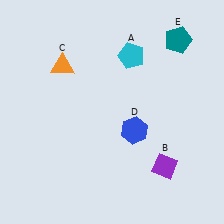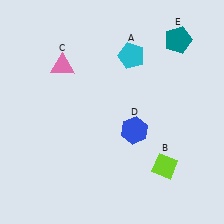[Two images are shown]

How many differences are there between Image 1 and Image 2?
There are 2 differences between the two images.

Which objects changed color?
B changed from purple to lime. C changed from orange to pink.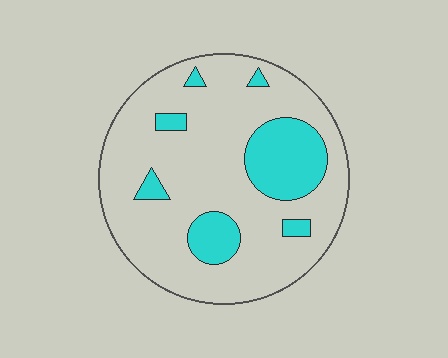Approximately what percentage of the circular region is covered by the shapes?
Approximately 20%.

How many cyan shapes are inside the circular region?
7.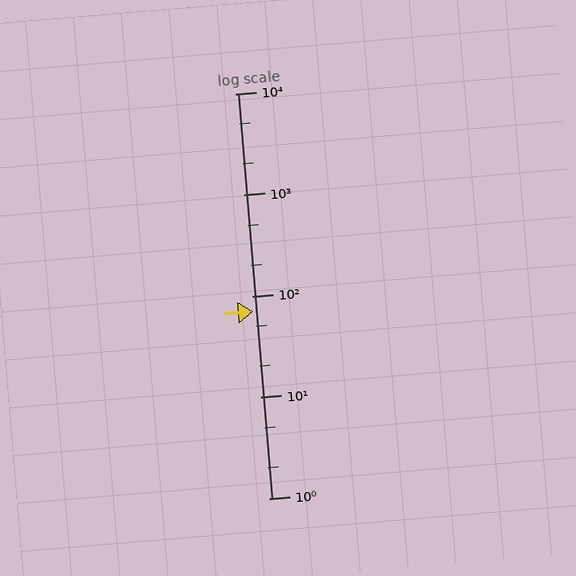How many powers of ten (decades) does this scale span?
The scale spans 4 decades, from 1 to 10000.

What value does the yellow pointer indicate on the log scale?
The pointer indicates approximately 71.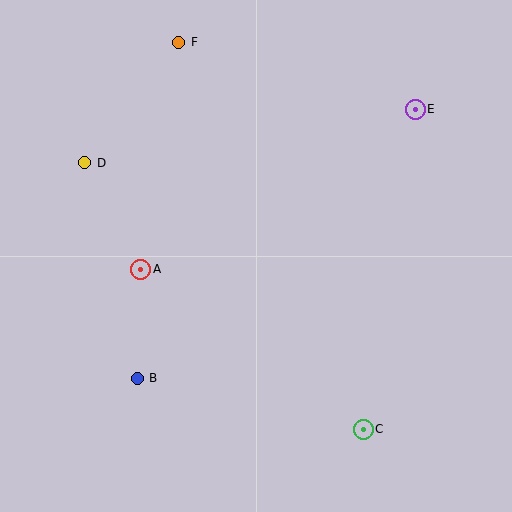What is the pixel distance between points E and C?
The distance between E and C is 324 pixels.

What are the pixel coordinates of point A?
Point A is at (141, 269).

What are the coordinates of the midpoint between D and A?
The midpoint between D and A is at (113, 216).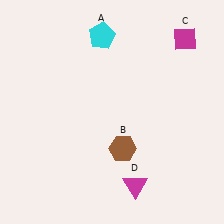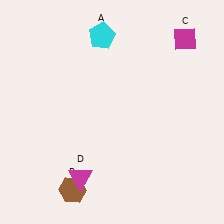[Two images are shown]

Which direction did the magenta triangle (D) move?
The magenta triangle (D) moved left.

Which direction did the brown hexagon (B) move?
The brown hexagon (B) moved left.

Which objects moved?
The objects that moved are: the brown hexagon (B), the magenta triangle (D).